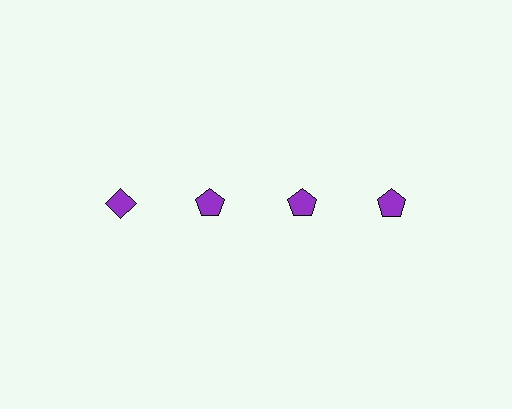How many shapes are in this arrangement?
There are 4 shapes arranged in a grid pattern.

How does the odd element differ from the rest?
It has a different shape: diamond instead of pentagon.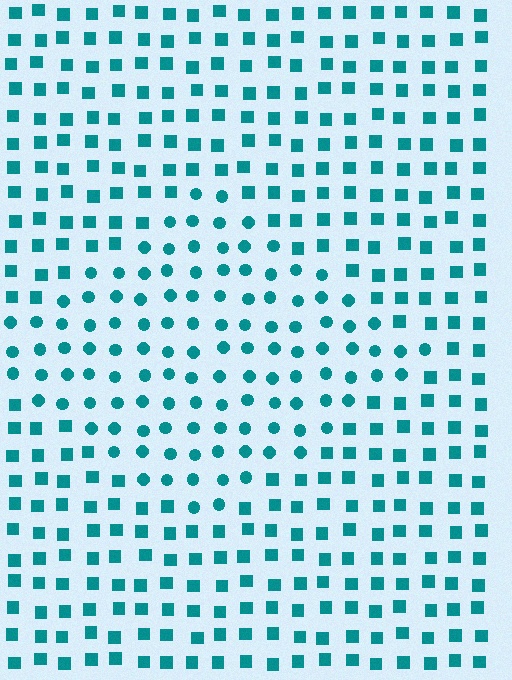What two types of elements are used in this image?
The image uses circles inside the diamond region and squares outside it.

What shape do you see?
I see a diamond.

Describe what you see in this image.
The image is filled with small teal elements arranged in a uniform grid. A diamond-shaped region contains circles, while the surrounding area contains squares. The boundary is defined purely by the change in element shape.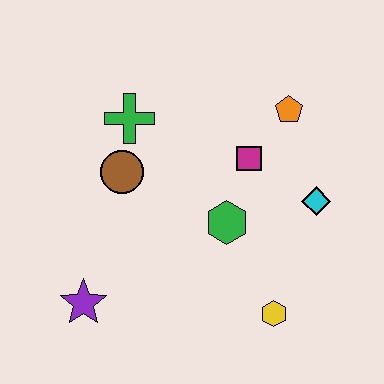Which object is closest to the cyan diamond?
The magenta square is closest to the cyan diamond.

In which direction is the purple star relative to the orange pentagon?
The purple star is to the left of the orange pentagon.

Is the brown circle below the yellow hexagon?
No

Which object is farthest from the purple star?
The orange pentagon is farthest from the purple star.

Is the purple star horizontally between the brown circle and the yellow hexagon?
No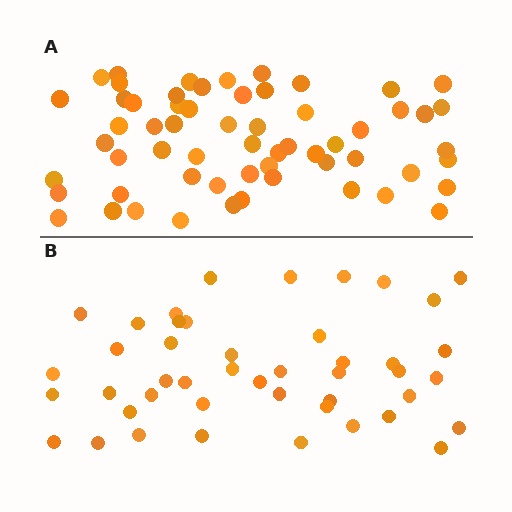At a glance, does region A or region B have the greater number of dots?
Region A (the top region) has more dots.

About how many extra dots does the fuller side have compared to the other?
Region A has approximately 15 more dots than region B.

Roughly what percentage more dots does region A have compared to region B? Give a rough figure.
About 35% more.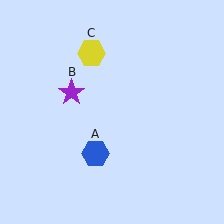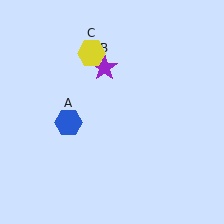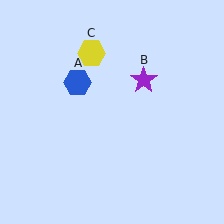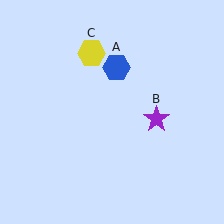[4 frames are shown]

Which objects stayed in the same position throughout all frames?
Yellow hexagon (object C) remained stationary.